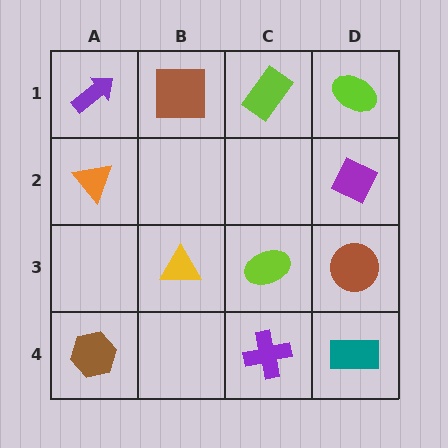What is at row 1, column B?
A brown square.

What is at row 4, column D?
A teal rectangle.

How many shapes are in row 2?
2 shapes.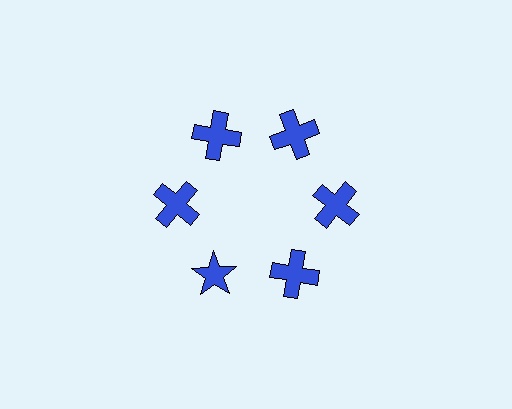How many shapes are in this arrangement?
There are 6 shapes arranged in a ring pattern.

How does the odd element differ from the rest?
It has a different shape: star instead of cross.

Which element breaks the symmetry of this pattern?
The blue star at roughly the 7 o'clock position breaks the symmetry. All other shapes are blue crosses.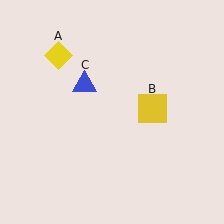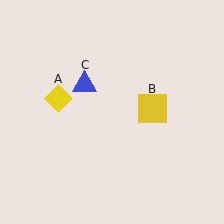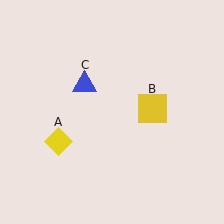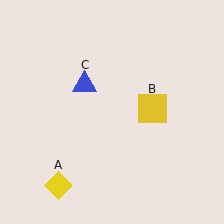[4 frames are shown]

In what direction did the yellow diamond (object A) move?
The yellow diamond (object A) moved down.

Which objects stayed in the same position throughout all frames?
Yellow square (object B) and blue triangle (object C) remained stationary.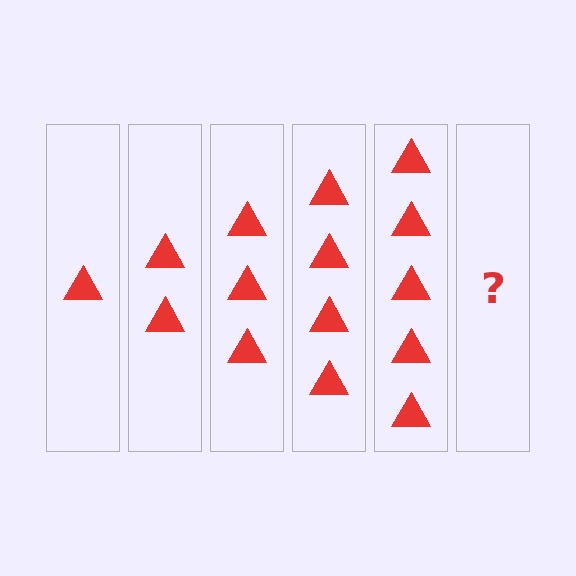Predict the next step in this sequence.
The next step is 6 triangles.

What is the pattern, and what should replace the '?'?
The pattern is that each step adds one more triangle. The '?' should be 6 triangles.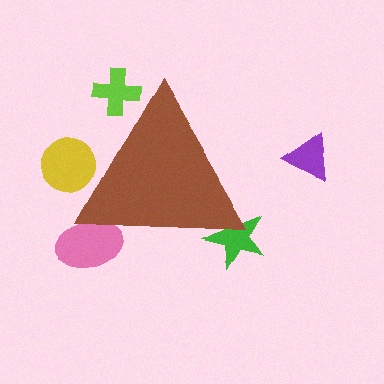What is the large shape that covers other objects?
A brown triangle.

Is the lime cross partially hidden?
Yes, the lime cross is partially hidden behind the brown triangle.